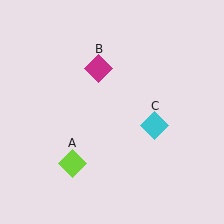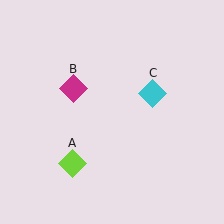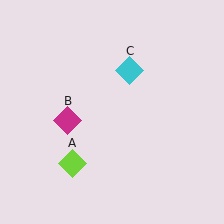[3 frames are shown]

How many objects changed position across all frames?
2 objects changed position: magenta diamond (object B), cyan diamond (object C).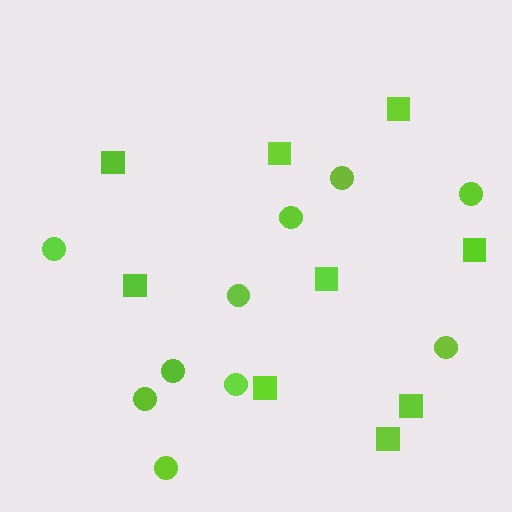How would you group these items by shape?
There are 2 groups: one group of circles (10) and one group of squares (9).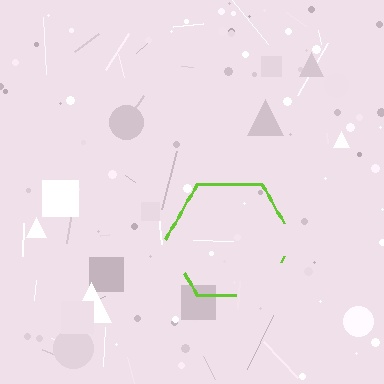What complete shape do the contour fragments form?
The contour fragments form a hexagon.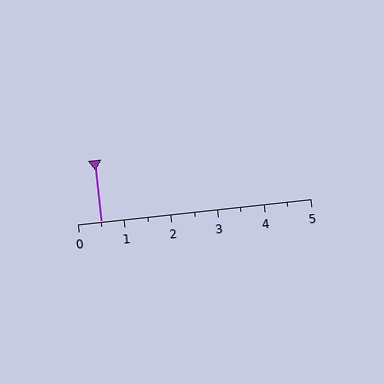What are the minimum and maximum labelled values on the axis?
The axis runs from 0 to 5.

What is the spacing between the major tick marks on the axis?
The major ticks are spaced 1 apart.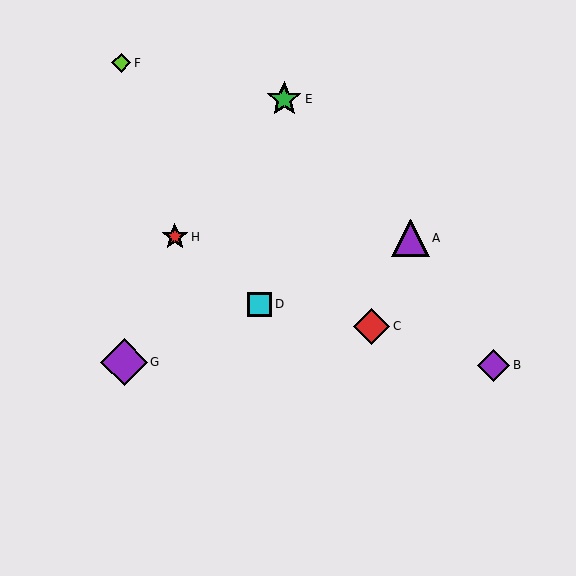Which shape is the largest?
The purple diamond (labeled G) is the largest.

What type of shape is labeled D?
Shape D is a cyan square.